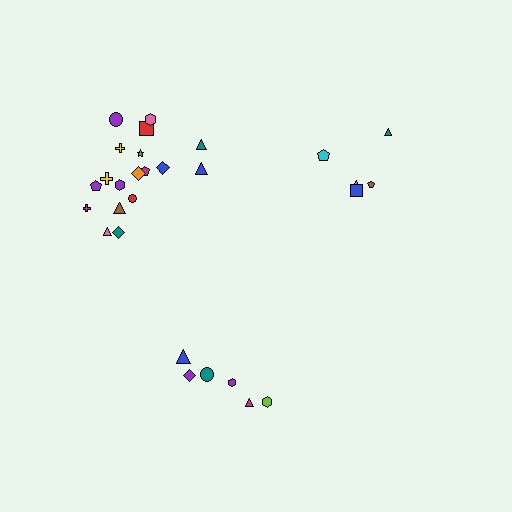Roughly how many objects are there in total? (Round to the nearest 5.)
Roughly 30 objects in total.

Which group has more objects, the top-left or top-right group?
The top-left group.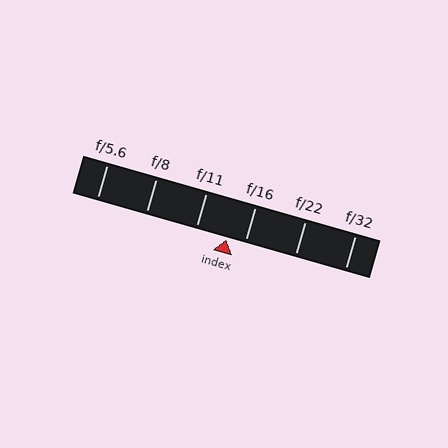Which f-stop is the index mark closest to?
The index mark is closest to f/16.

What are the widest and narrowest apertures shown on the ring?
The widest aperture shown is f/5.6 and the narrowest is f/32.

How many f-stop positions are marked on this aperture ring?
There are 6 f-stop positions marked.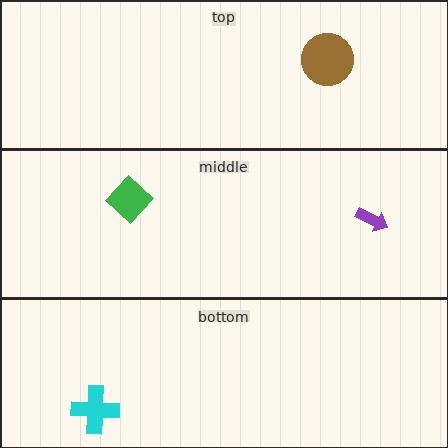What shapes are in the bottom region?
The cyan cross.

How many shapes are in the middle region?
2.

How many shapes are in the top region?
1.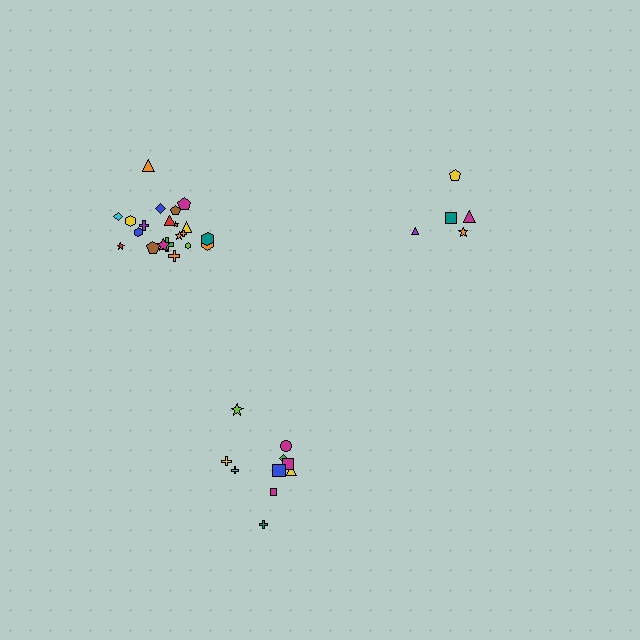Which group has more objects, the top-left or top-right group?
The top-left group.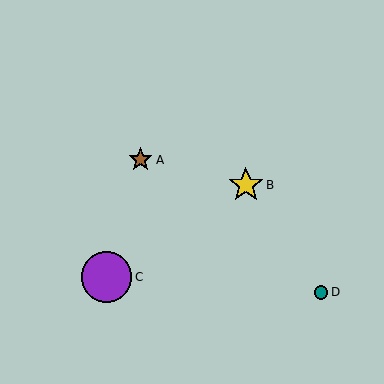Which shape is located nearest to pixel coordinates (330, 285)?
The teal circle (labeled D) at (321, 292) is nearest to that location.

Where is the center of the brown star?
The center of the brown star is at (141, 160).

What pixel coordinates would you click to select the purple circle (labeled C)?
Click at (107, 277) to select the purple circle C.